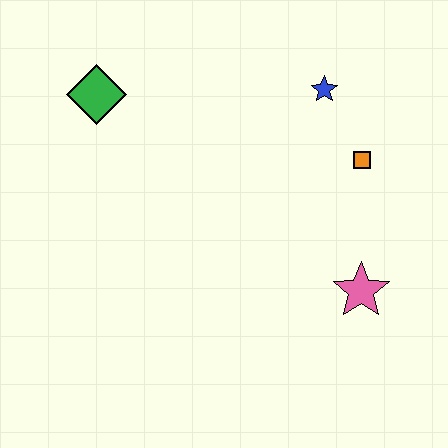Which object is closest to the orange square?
The blue star is closest to the orange square.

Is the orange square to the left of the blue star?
No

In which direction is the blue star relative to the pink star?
The blue star is above the pink star.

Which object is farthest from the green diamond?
The pink star is farthest from the green diamond.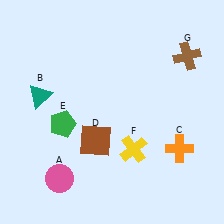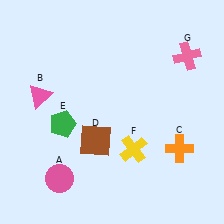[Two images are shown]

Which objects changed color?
B changed from teal to pink. G changed from brown to pink.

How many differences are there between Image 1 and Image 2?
There are 2 differences between the two images.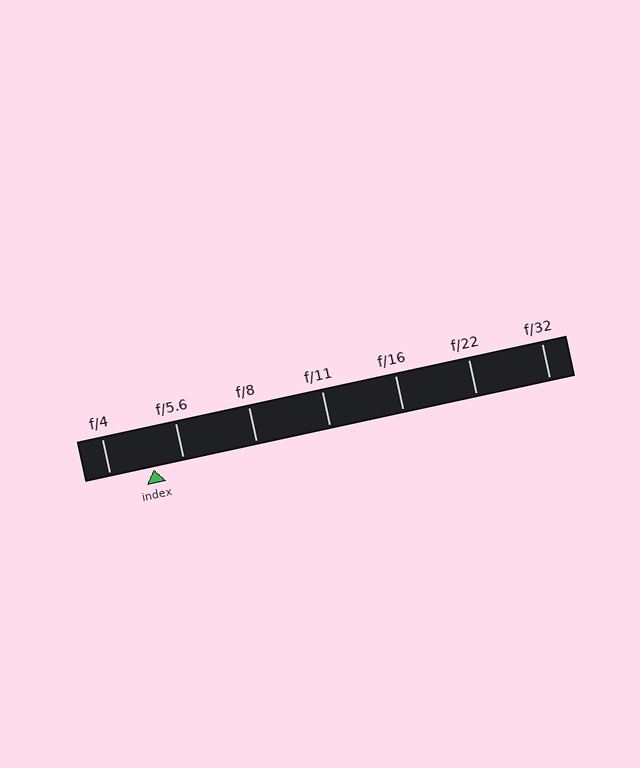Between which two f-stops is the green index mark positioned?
The index mark is between f/4 and f/5.6.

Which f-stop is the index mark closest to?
The index mark is closest to f/5.6.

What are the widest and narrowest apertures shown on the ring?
The widest aperture shown is f/4 and the narrowest is f/32.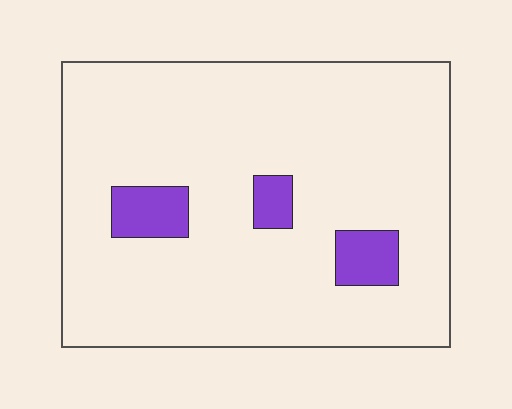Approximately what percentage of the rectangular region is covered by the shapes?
Approximately 10%.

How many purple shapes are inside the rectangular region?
3.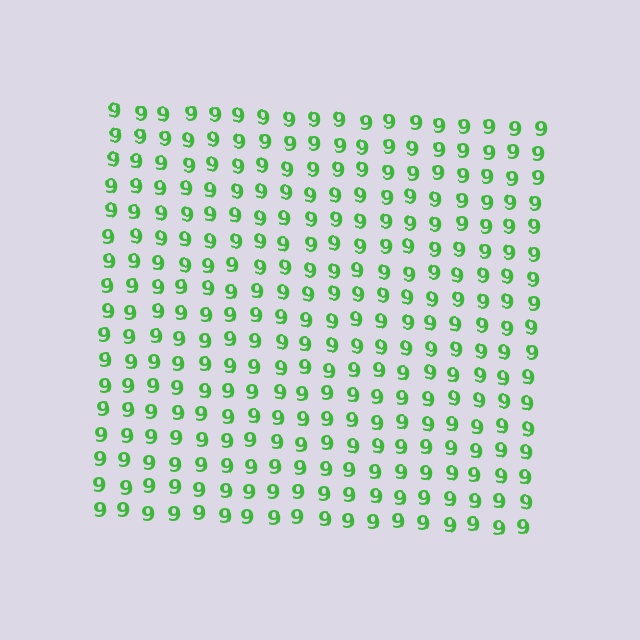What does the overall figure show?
The overall figure shows a square.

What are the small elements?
The small elements are digit 9's.